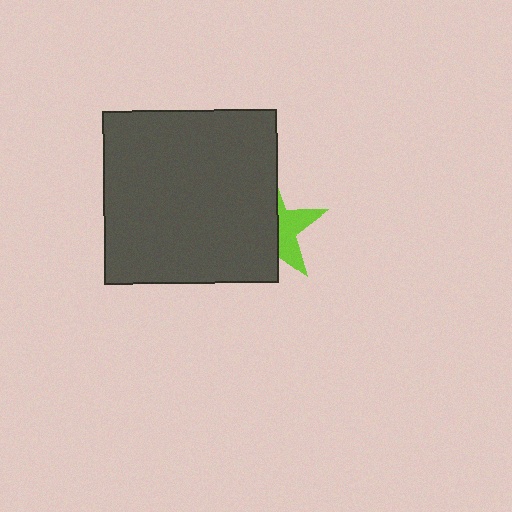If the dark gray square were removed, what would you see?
You would see the complete lime star.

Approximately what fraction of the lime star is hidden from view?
Roughly 62% of the lime star is hidden behind the dark gray square.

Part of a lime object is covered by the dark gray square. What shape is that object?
It is a star.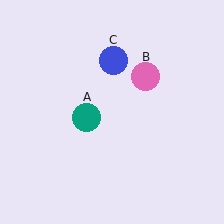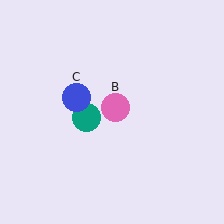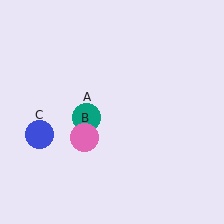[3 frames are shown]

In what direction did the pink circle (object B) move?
The pink circle (object B) moved down and to the left.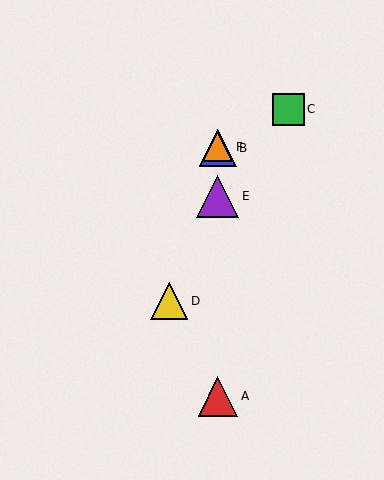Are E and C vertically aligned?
No, E is at x≈218 and C is at x≈288.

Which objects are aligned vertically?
Objects A, B, E, F are aligned vertically.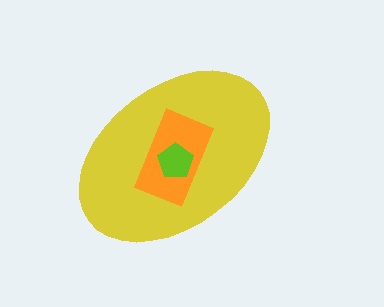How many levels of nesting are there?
3.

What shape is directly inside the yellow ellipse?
The orange rectangle.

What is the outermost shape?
The yellow ellipse.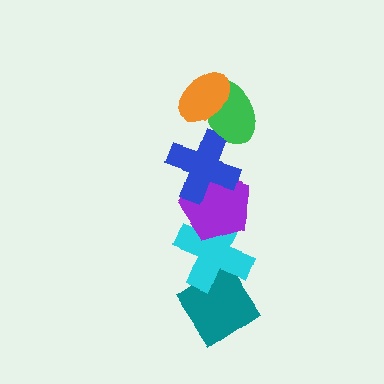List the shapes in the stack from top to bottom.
From top to bottom: the orange ellipse, the green ellipse, the blue cross, the purple pentagon, the cyan cross, the teal diamond.